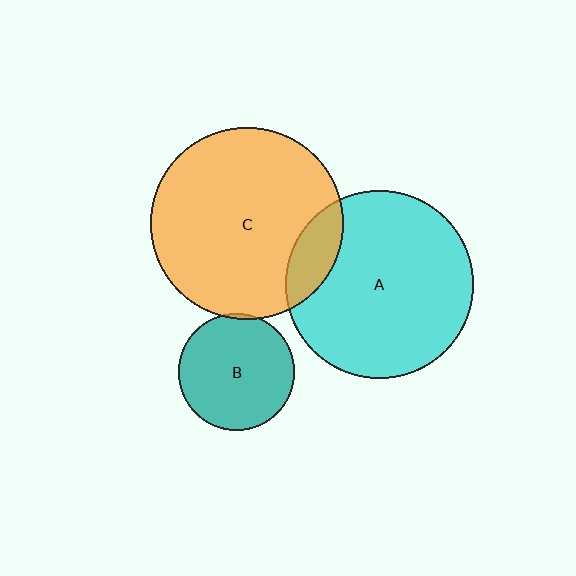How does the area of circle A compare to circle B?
Approximately 2.6 times.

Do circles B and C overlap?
Yes.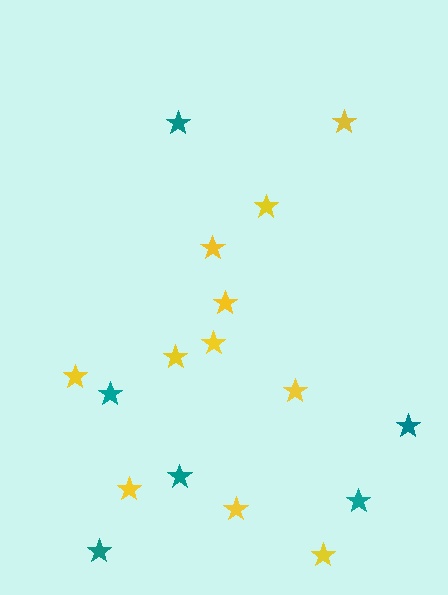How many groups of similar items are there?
There are 2 groups: one group of teal stars (6) and one group of yellow stars (11).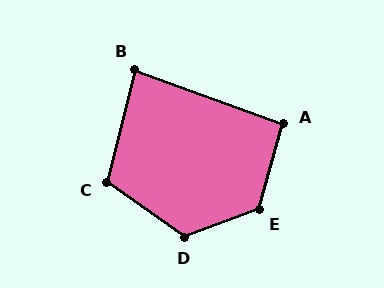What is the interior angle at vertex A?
Approximately 94 degrees (approximately right).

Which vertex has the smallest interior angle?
B, at approximately 84 degrees.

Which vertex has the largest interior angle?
E, at approximately 126 degrees.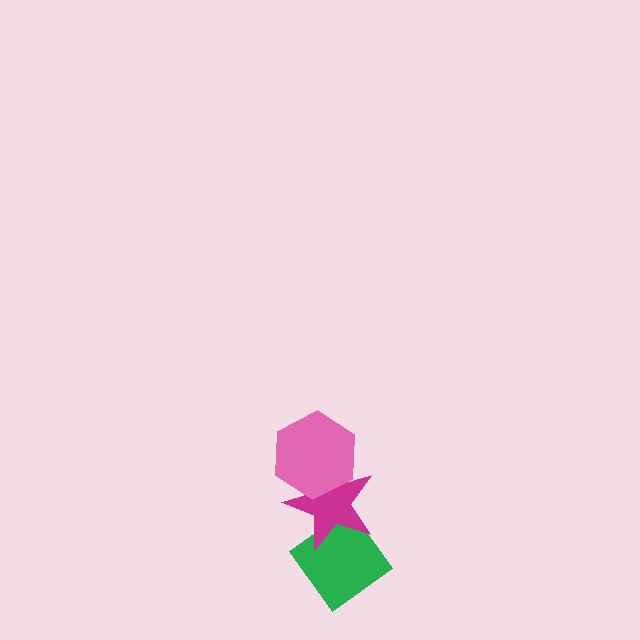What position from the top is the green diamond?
The green diamond is 3rd from the top.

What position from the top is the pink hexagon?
The pink hexagon is 1st from the top.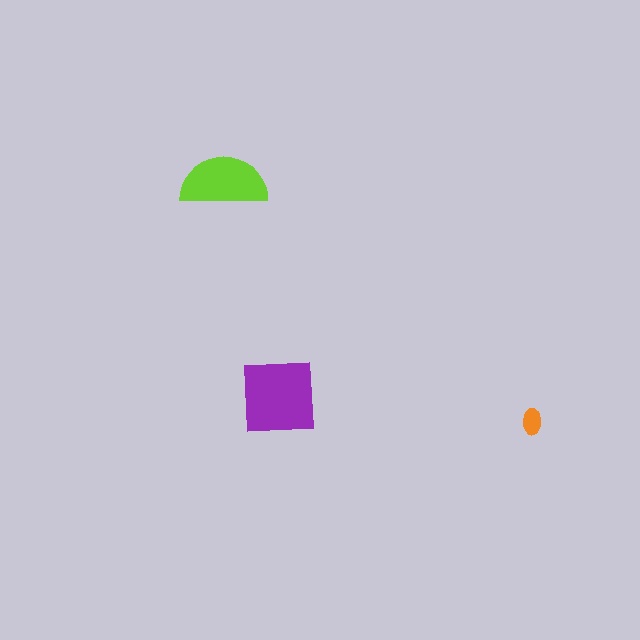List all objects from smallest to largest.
The orange ellipse, the lime semicircle, the purple square.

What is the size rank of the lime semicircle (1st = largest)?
2nd.